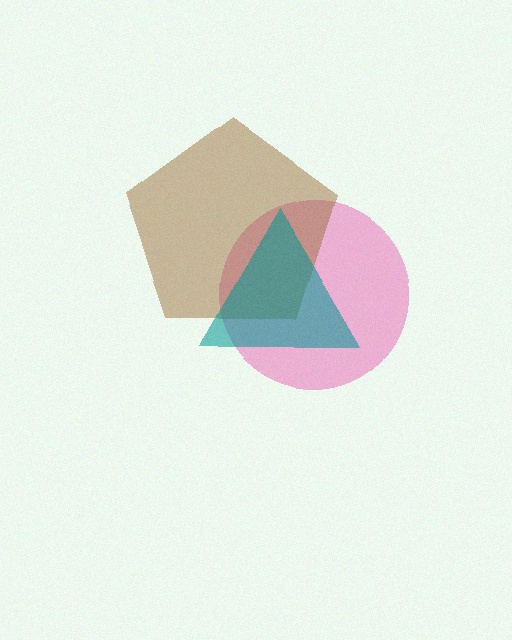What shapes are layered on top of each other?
The layered shapes are: a pink circle, a brown pentagon, a teal triangle.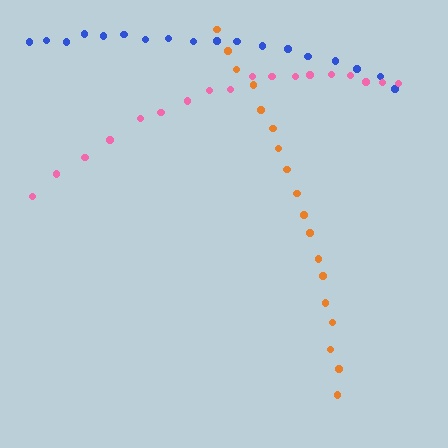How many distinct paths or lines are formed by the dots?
There are 3 distinct paths.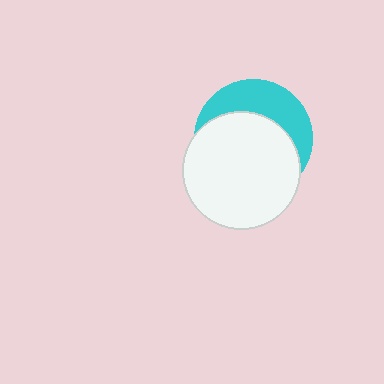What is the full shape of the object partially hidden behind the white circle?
The partially hidden object is a cyan circle.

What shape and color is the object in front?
The object in front is a white circle.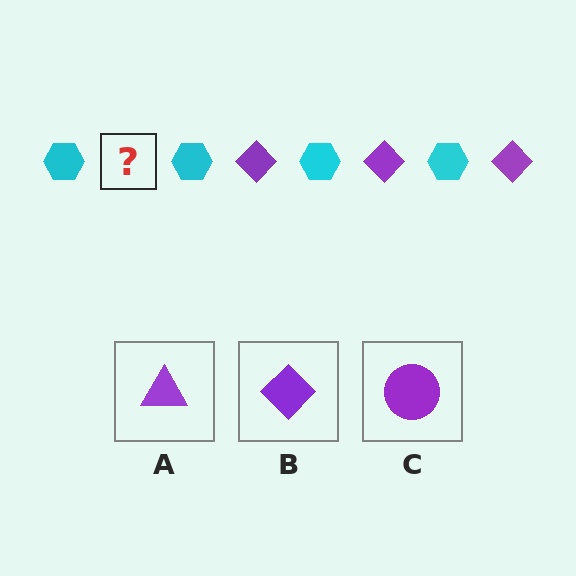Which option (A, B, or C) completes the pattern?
B.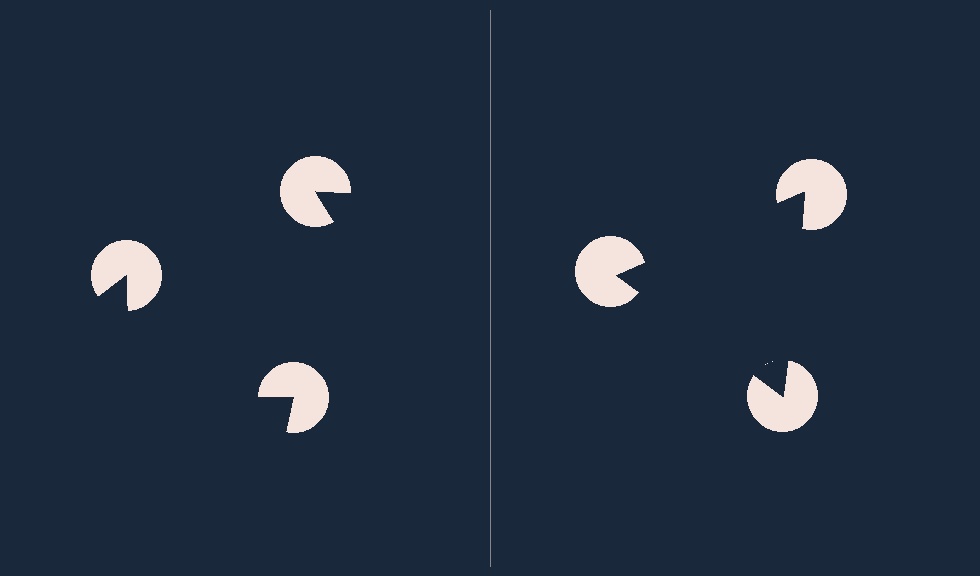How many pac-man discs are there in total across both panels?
6 — 3 on each side.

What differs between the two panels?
The pac-man discs are positioned identically on both sides; only the wedge orientations differ. On the right they align to a triangle; on the left they are misaligned.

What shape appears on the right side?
An illusory triangle.